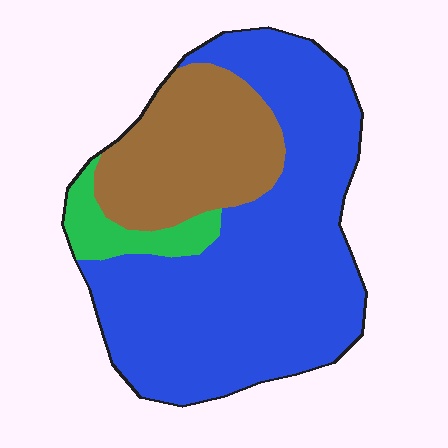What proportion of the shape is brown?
Brown covers 26% of the shape.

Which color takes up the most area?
Blue, at roughly 65%.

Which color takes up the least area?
Green, at roughly 10%.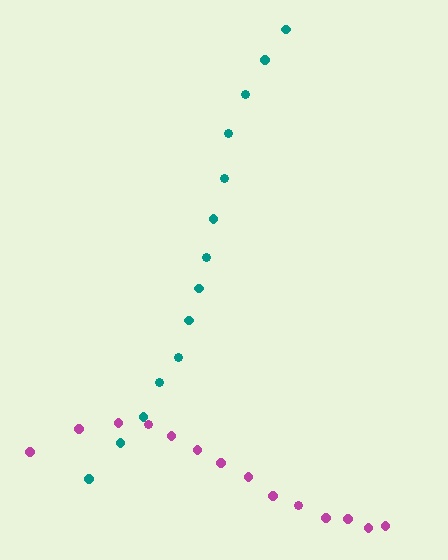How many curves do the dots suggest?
There are 2 distinct paths.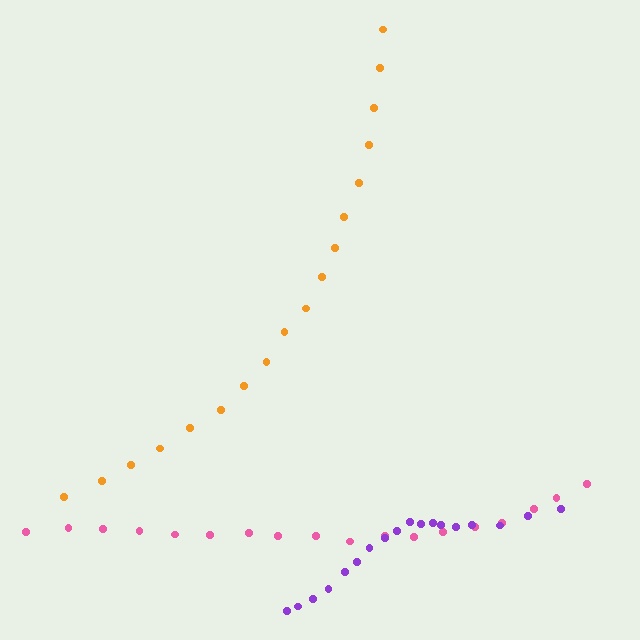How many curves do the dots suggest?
There are 3 distinct paths.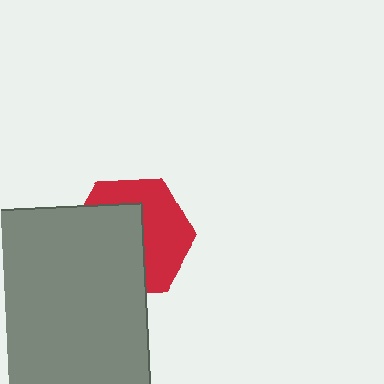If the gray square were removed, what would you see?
You would see the complete red hexagon.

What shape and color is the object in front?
The object in front is a gray square.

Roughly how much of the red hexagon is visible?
About half of it is visible (roughly 48%).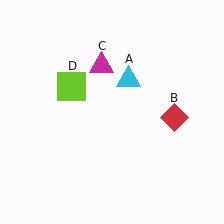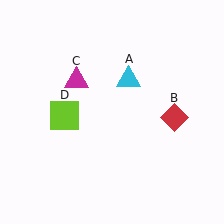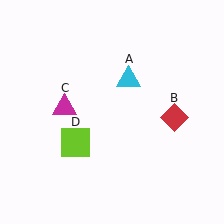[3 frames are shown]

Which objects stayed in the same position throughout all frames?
Cyan triangle (object A) and red diamond (object B) remained stationary.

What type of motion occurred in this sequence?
The magenta triangle (object C), lime square (object D) rotated counterclockwise around the center of the scene.